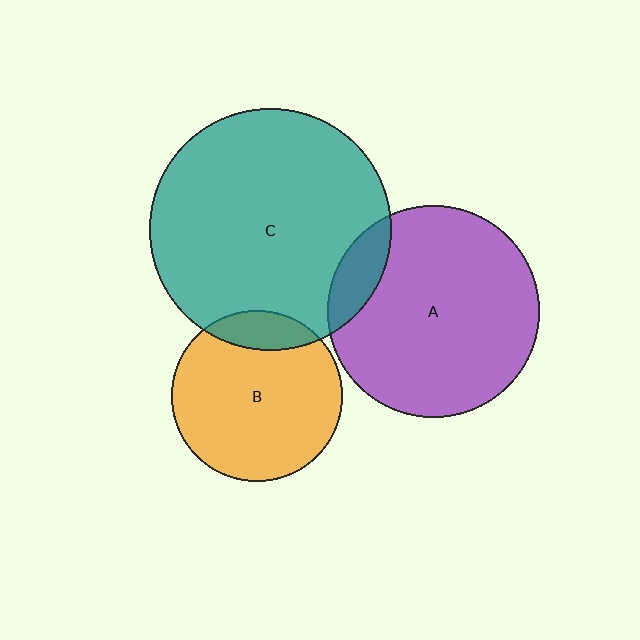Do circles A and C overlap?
Yes.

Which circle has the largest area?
Circle C (teal).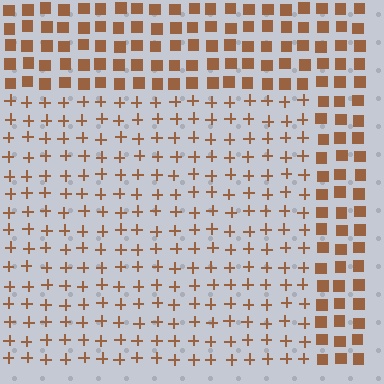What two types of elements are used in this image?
The image uses plus signs inside the rectangle region and squares outside it.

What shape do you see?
I see a rectangle.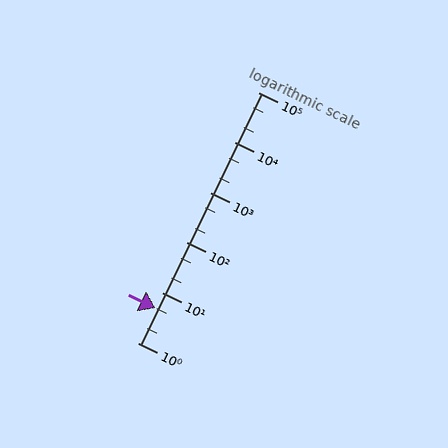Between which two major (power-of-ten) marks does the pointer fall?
The pointer is between 1 and 10.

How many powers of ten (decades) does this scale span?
The scale spans 5 decades, from 1 to 100000.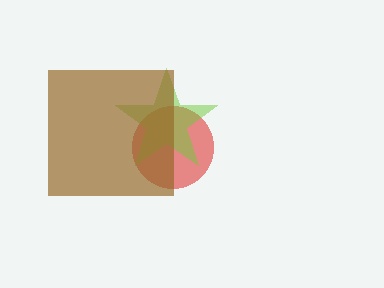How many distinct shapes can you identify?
There are 3 distinct shapes: a red circle, a lime star, a brown square.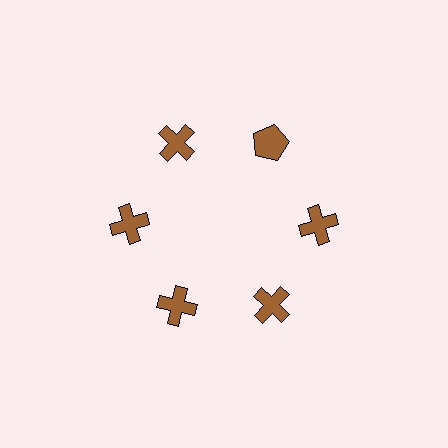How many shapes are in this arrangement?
There are 6 shapes arranged in a ring pattern.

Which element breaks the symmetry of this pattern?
The brown pentagon at roughly the 1 o'clock position breaks the symmetry. All other shapes are brown crosses.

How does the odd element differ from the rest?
It has a different shape: pentagon instead of cross.